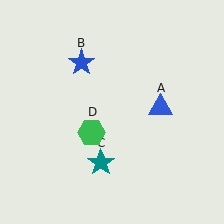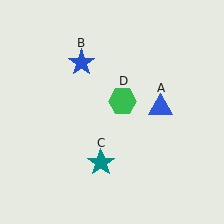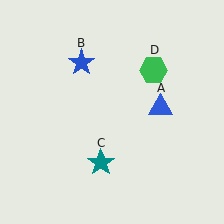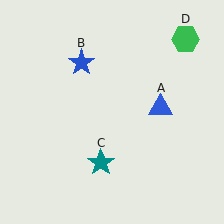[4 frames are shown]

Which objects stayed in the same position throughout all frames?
Blue triangle (object A) and blue star (object B) and teal star (object C) remained stationary.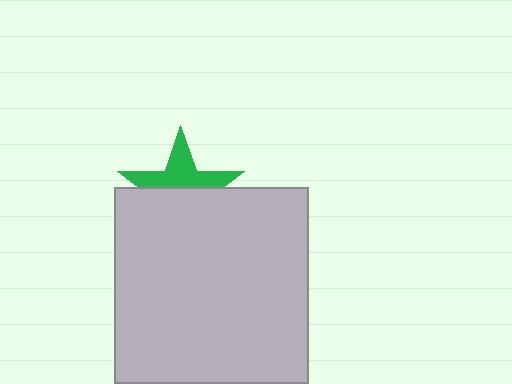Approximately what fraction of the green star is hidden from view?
Roughly 54% of the green star is hidden behind the light gray rectangle.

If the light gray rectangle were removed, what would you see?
You would see the complete green star.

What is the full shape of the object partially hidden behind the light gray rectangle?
The partially hidden object is a green star.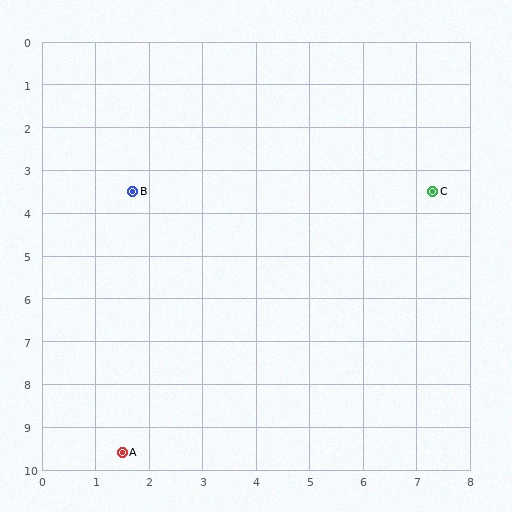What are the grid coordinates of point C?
Point C is at approximately (7.3, 3.5).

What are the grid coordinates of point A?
Point A is at approximately (1.5, 9.6).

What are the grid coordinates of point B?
Point B is at approximately (1.7, 3.5).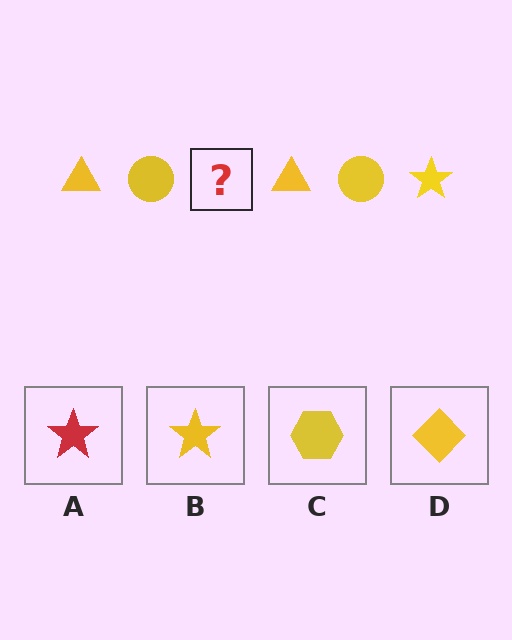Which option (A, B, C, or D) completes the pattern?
B.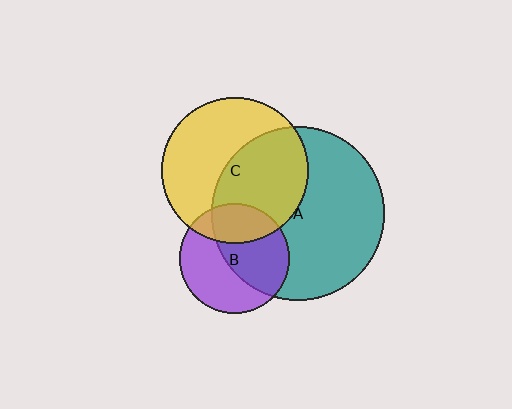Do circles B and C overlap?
Yes.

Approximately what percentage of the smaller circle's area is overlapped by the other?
Approximately 25%.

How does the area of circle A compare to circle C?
Approximately 1.4 times.